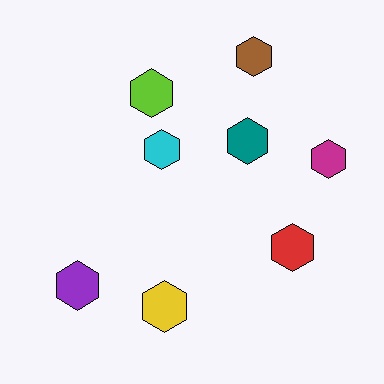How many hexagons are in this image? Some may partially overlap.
There are 8 hexagons.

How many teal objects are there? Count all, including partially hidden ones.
There is 1 teal object.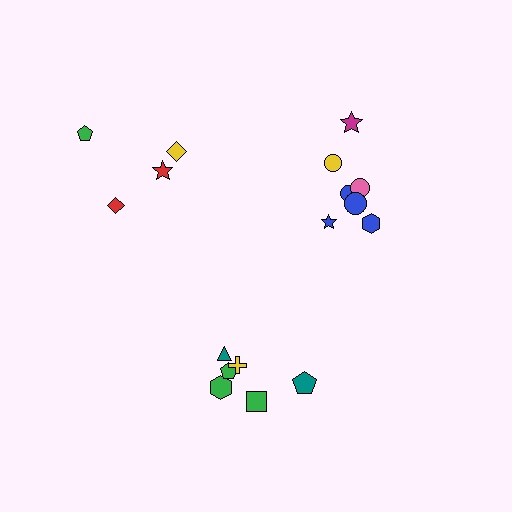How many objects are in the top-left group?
There are 4 objects.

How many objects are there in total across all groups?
There are 17 objects.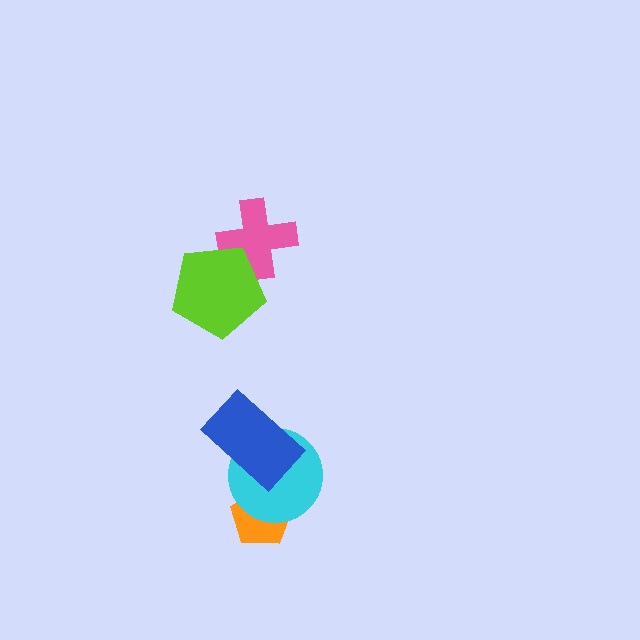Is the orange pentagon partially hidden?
Yes, it is partially covered by another shape.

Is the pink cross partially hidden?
Yes, it is partially covered by another shape.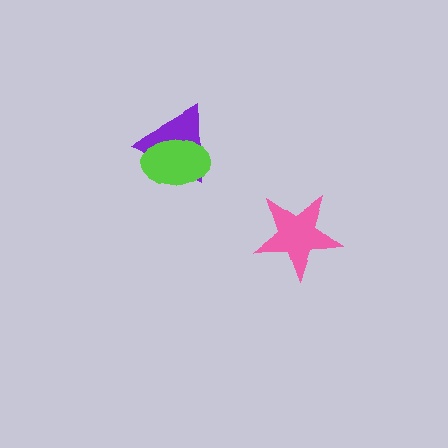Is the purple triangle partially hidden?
Yes, it is partially covered by another shape.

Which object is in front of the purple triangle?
The lime ellipse is in front of the purple triangle.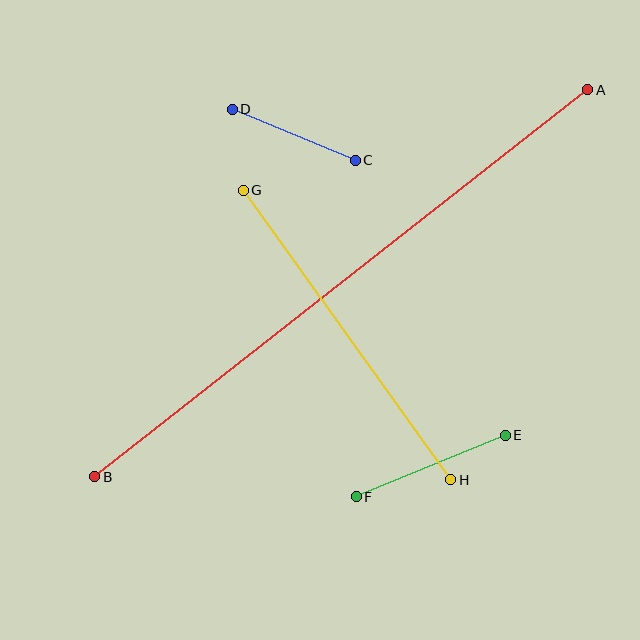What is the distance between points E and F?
The distance is approximately 161 pixels.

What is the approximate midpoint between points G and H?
The midpoint is at approximately (347, 335) pixels.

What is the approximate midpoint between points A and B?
The midpoint is at approximately (341, 283) pixels.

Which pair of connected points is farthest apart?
Points A and B are farthest apart.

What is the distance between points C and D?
The distance is approximately 133 pixels.